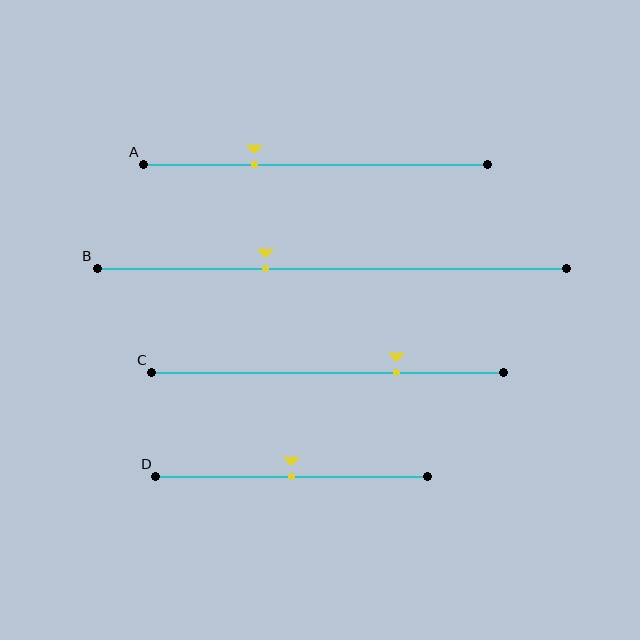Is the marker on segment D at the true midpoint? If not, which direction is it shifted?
Yes, the marker on segment D is at the true midpoint.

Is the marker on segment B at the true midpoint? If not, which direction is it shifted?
No, the marker on segment B is shifted to the left by about 14% of the segment length.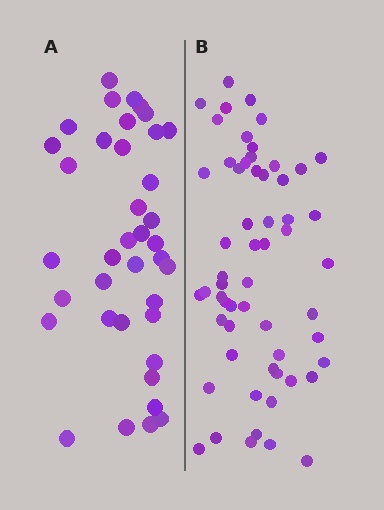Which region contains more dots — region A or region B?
Region B (the right region) has more dots.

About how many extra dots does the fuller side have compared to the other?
Region B has approximately 20 more dots than region A.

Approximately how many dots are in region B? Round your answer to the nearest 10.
About 60 dots. (The exact count is 58, which rounds to 60.)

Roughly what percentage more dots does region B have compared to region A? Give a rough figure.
About 55% more.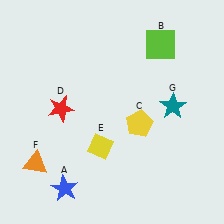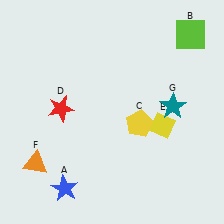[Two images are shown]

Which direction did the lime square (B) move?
The lime square (B) moved right.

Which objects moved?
The objects that moved are: the lime square (B), the yellow diamond (E).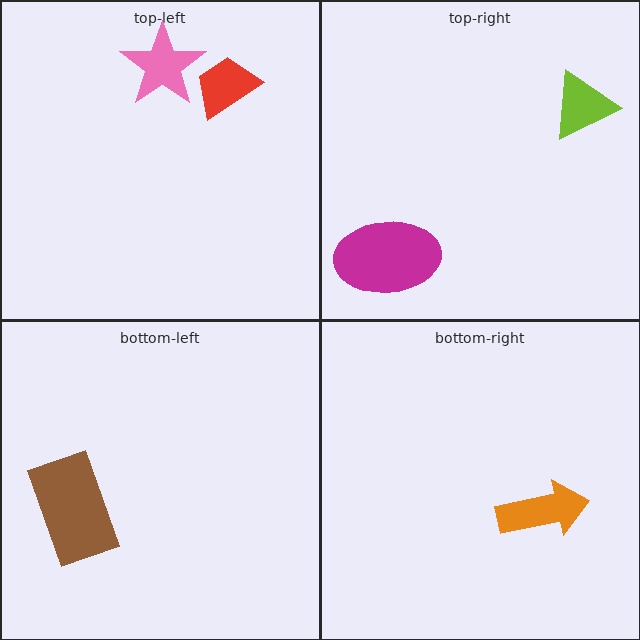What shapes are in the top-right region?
The magenta ellipse, the lime triangle.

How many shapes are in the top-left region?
2.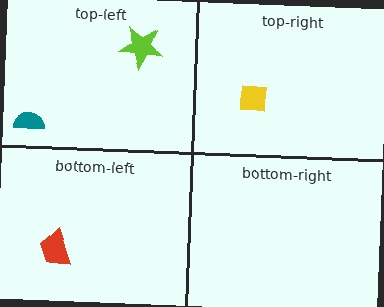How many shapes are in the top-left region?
2.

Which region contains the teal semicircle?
The top-left region.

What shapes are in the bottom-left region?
The red trapezoid.